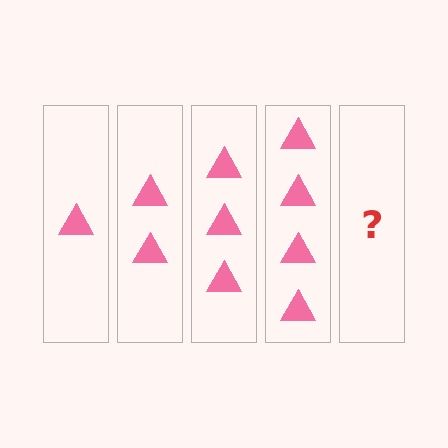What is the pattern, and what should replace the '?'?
The pattern is that each step adds one more triangle. The '?' should be 5 triangles.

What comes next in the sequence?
The next element should be 5 triangles.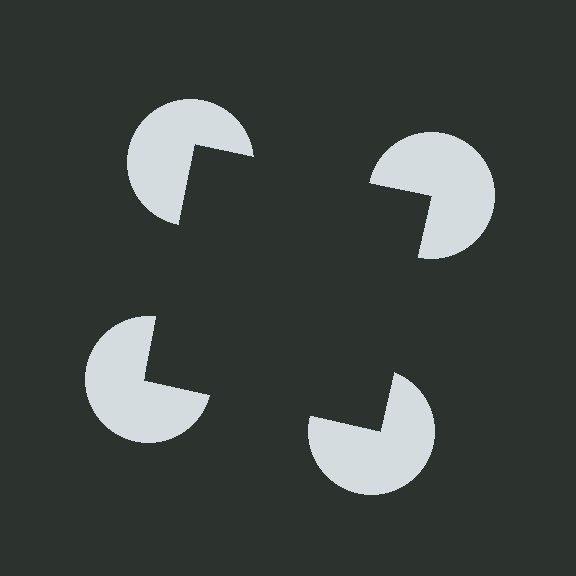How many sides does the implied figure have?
4 sides.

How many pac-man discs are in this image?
There are 4 — one at each vertex of the illusory square.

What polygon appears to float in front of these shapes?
An illusory square — its edges are inferred from the aligned wedge cuts in the pac-man discs, not physically drawn.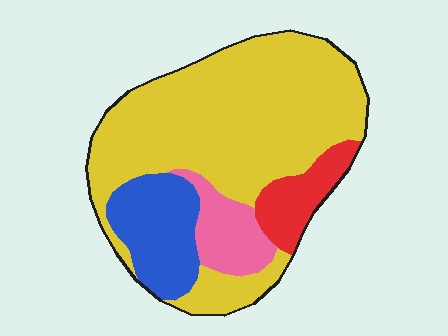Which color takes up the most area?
Yellow, at roughly 65%.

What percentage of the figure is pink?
Pink covers around 10% of the figure.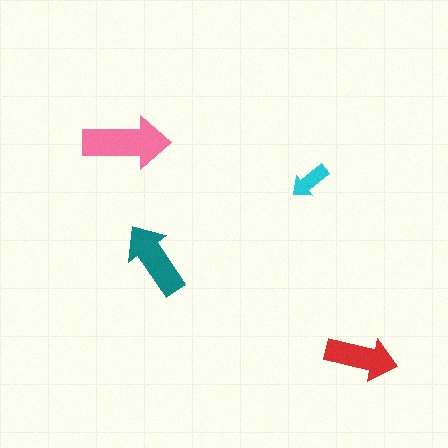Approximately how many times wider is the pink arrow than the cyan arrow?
About 2 times wider.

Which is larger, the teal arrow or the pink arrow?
The pink one.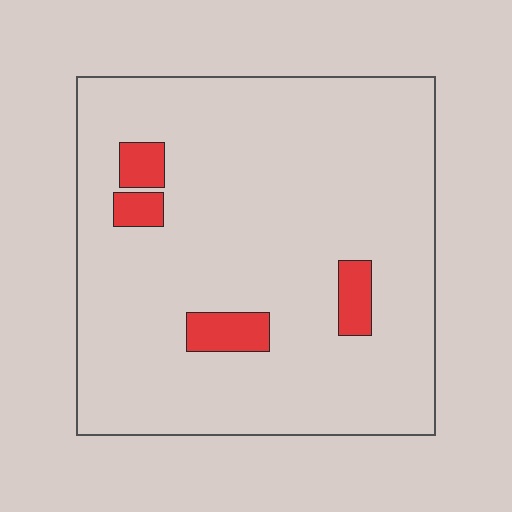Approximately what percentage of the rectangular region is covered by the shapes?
Approximately 10%.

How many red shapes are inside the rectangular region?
4.